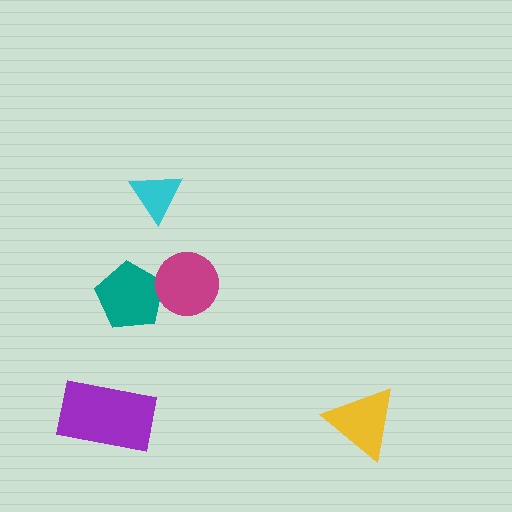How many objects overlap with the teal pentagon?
1 object overlaps with the teal pentagon.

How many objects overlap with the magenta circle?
1 object overlaps with the magenta circle.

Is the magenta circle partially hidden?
No, no other shape covers it.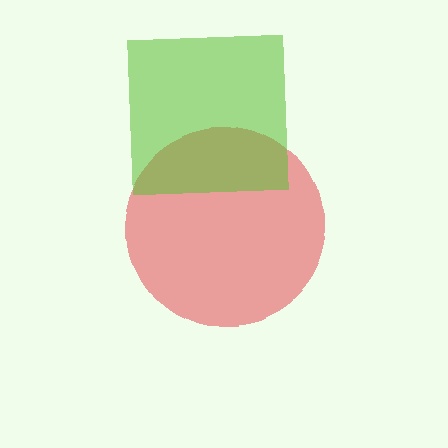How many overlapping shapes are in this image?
There are 2 overlapping shapes in the image.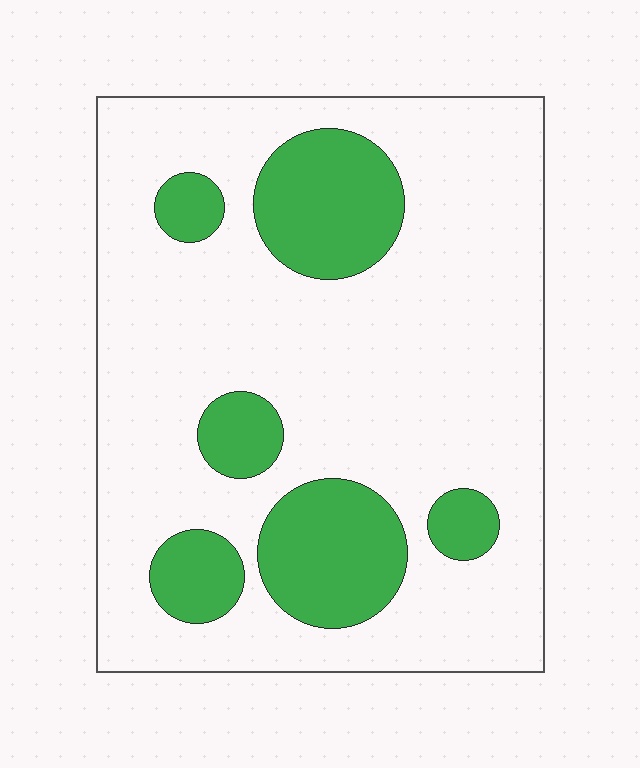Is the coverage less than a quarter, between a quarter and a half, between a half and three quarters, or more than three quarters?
Less than a quarter.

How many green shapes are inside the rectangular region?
6.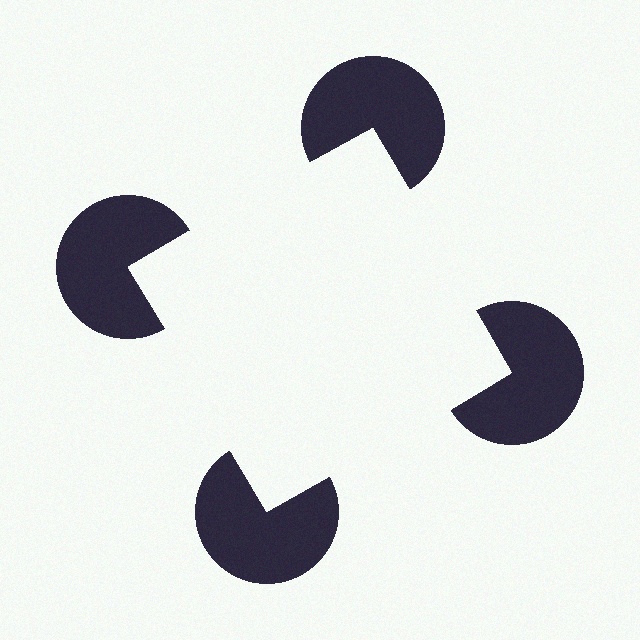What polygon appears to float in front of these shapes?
An illusory square — its edges are inferred from the aligned wedge cuts in the pac-man discs, not physically drawn.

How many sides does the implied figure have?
4 sides.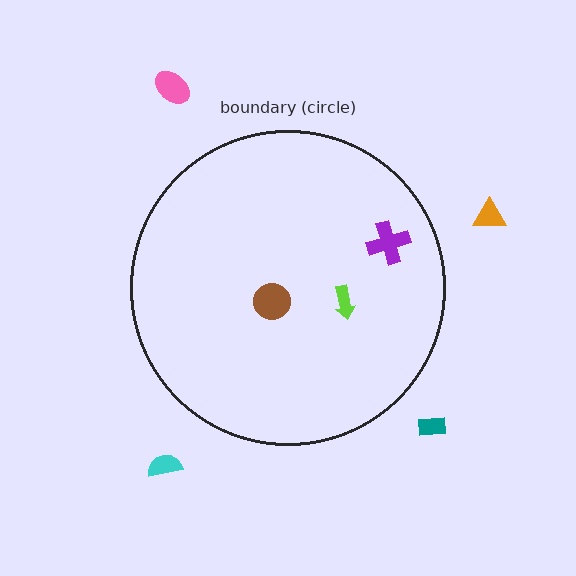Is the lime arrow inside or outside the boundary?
Inside.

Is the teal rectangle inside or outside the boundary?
Outside.